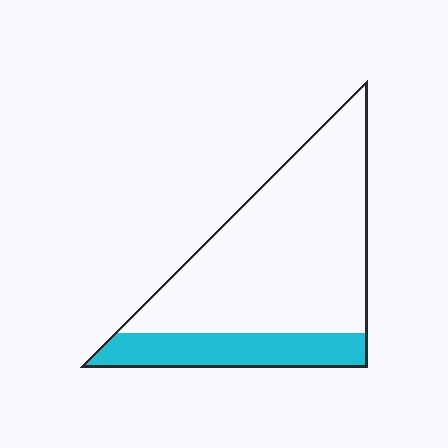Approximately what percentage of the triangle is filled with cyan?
Approximately 25%.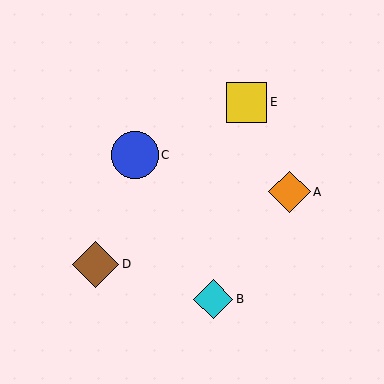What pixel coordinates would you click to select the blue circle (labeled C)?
Click at (135, 155) to select the blue circle C.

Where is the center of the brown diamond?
The center of the brown diamond is at (96, 264).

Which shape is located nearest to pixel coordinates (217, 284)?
The cyan diamond (labeled B) at (213, 299) is nearest to that location.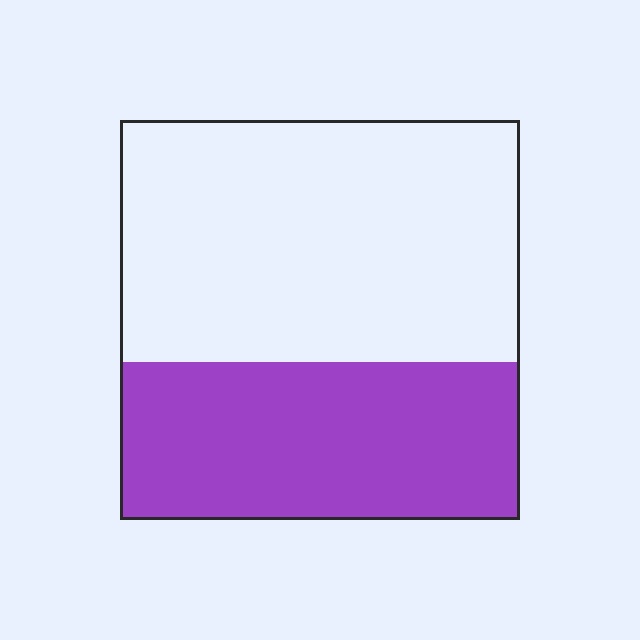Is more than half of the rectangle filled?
No.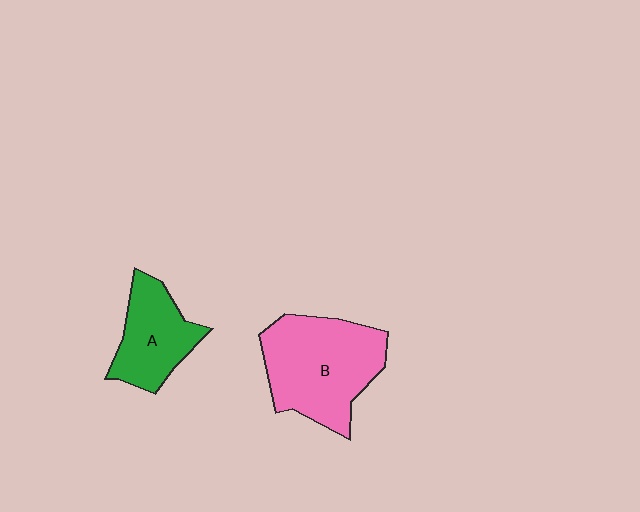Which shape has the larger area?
Shape B (pink).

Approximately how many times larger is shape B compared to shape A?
Approximately 1.6 times.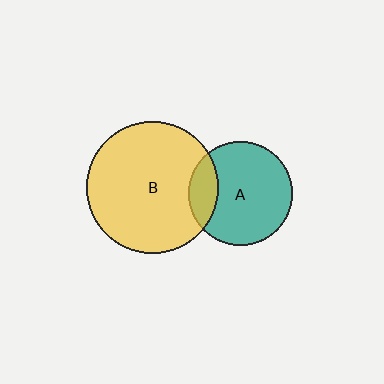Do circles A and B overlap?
Yes.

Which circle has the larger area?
Circle B (yellow).